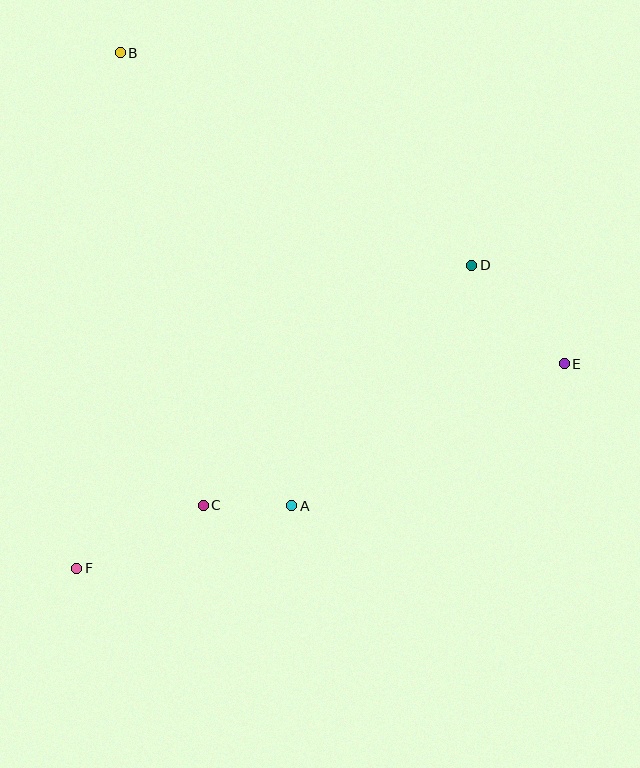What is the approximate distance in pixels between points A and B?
The distance between A and B is approximately 484 pixels.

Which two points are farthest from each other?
Points B and E are farthest from each other.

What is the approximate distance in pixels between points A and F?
The distance between A and F is approximately 224 pixels.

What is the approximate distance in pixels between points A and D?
The distance between A and D is approximately 301 pixels.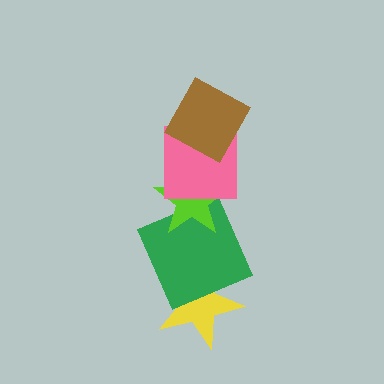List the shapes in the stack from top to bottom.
From top to bottom: the brown square, the pink square, the lime star, the green square, the yellow star.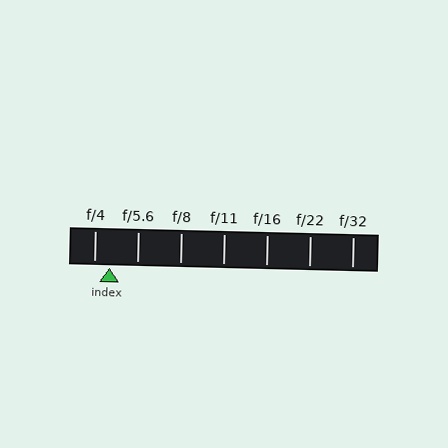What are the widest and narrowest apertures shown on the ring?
The widest aperture shown is f/4 and the narrowest is f/32.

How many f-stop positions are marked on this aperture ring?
There are 7 f-stop positions marked.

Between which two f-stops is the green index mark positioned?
The index mark is between f/4 and f/5.6.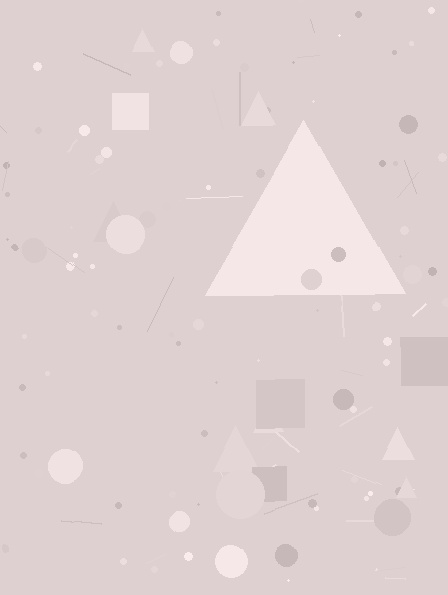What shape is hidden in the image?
A triangle is hidden in the image.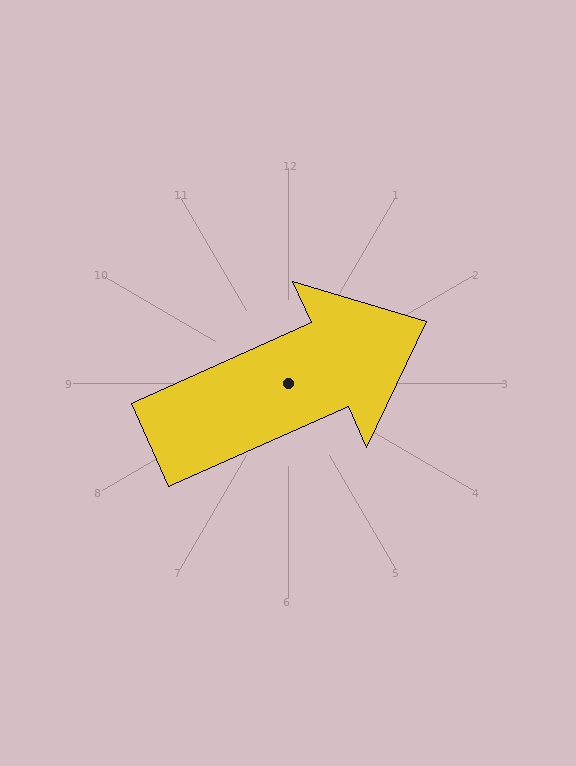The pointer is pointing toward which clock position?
Roughly 2 o'clock.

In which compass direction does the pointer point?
Northeast.